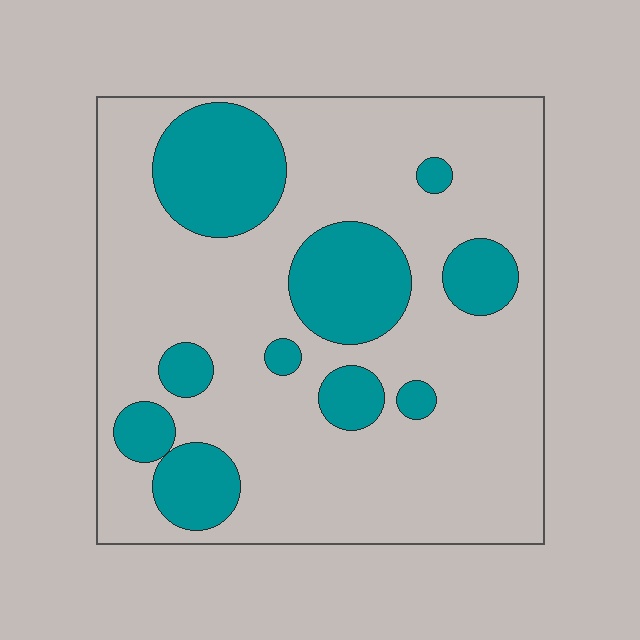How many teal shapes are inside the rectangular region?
10.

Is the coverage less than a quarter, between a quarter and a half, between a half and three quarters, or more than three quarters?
Less than a quarter.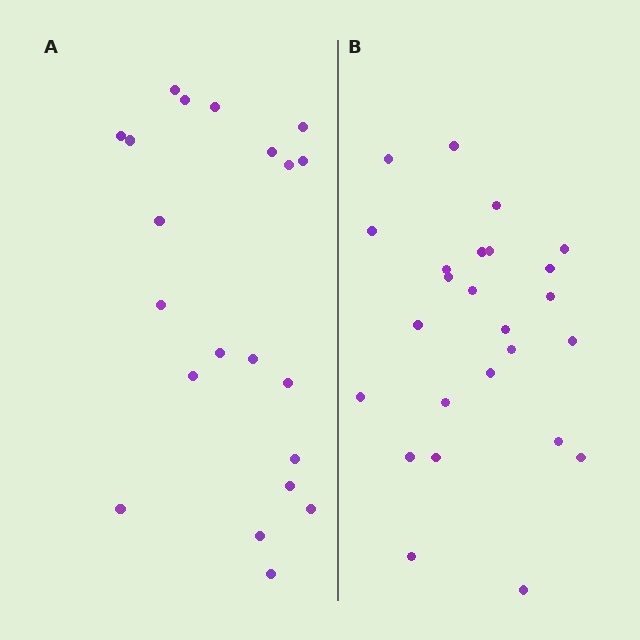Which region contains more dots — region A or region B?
Region B (the right region) has more dots.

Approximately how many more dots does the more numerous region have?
Region B has about 4 more dots than region A.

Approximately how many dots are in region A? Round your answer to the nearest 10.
About 20 dots. (The exact count is 21, which rounds to 20.)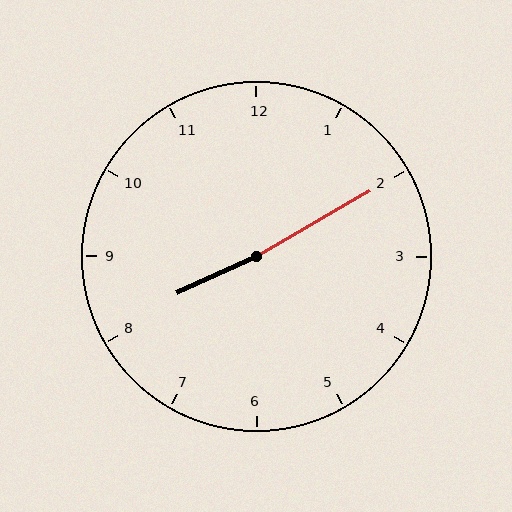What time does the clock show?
8:10.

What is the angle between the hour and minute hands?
Approximately 175 degrees.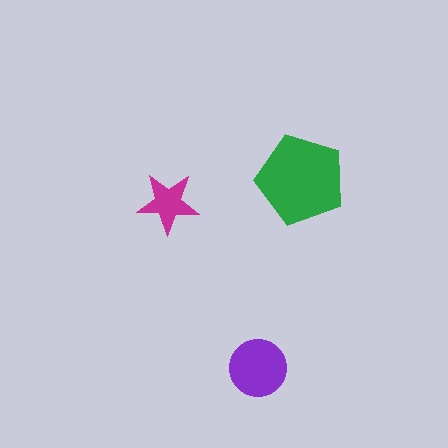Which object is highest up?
The green pentagon is topmost.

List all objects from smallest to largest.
The magenta star, the purple circle, the green pentagon.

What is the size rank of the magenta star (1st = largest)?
3rd.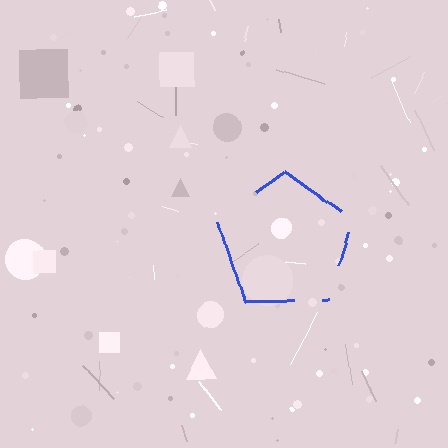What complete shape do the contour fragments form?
The contour fragments form a pentagon.